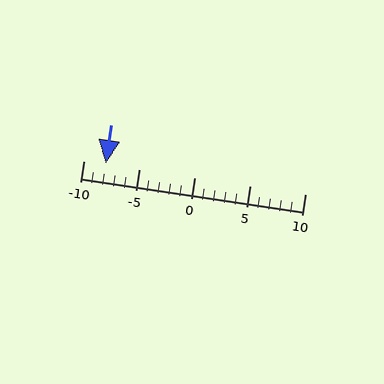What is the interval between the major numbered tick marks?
The major tick marks are spaced 5 units apart.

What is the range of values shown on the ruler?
The ruler shows values from -10 to 10.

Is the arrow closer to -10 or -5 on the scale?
The arrow is closer to -10.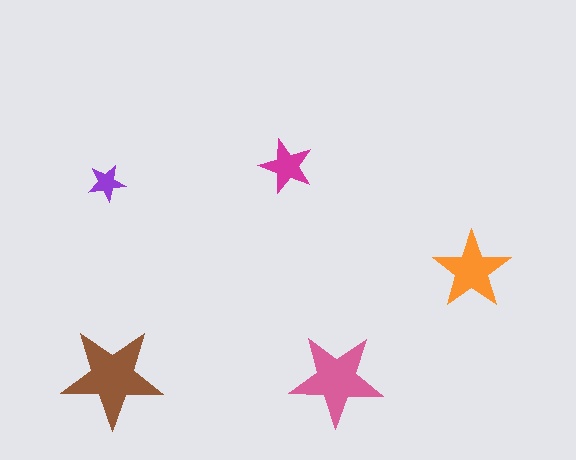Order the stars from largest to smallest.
the brown one, the pink one, the orange one, the magenta one, the purple one.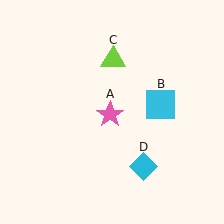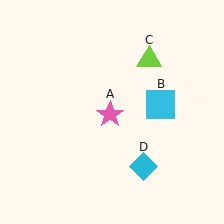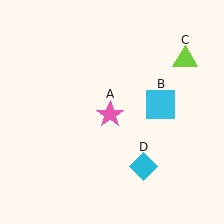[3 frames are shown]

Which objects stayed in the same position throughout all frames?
Pink star (object A) and cyan square (object B) and cyan diamond (object D) remained stationary.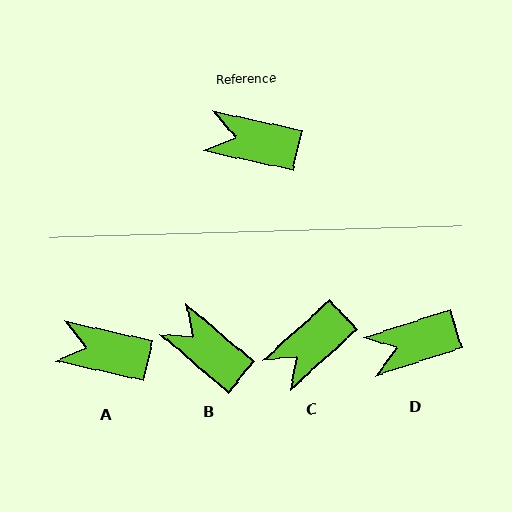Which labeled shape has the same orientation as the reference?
A.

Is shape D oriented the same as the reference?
No, it is off by about 31 degrees.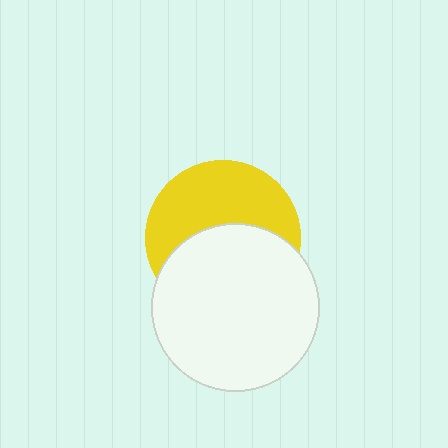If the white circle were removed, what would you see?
You would see the complete yellow circle.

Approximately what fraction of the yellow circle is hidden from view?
Roughly 50% of the yellow circle is hidden behind the white circle.